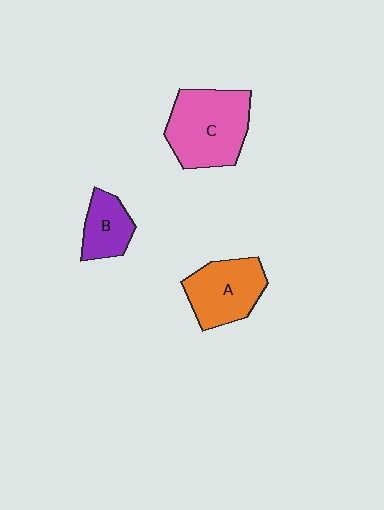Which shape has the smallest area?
Shape B (purple).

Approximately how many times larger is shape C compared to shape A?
Approximately 1.3 times.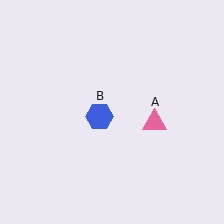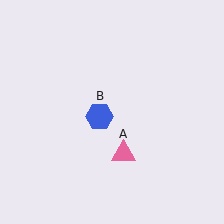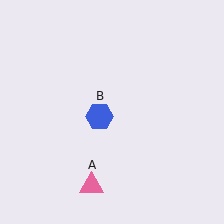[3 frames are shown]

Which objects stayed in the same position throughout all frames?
Blue hexagon (object B) remained stationary.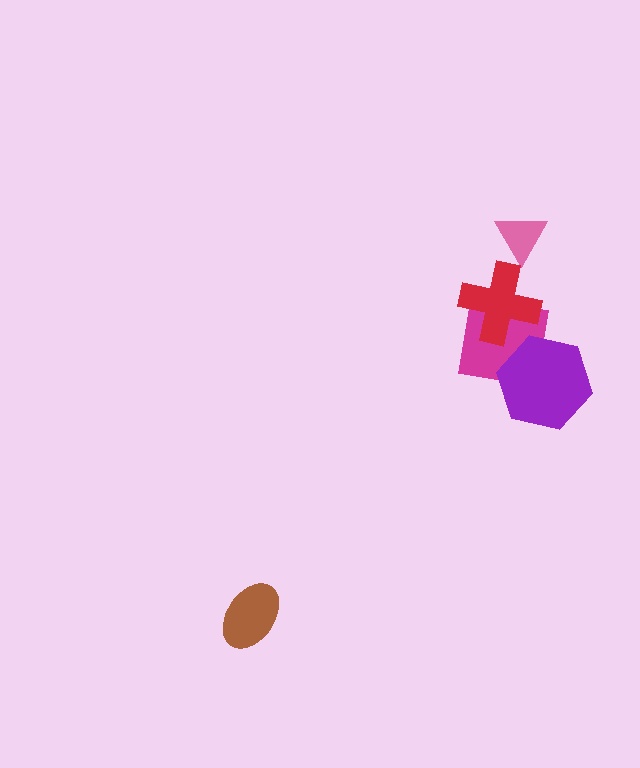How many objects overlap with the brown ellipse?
0 objects overlap with the brown ellipse.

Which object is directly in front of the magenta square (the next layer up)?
The red cross is directly in front of the magenta square.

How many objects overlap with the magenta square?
2 objects overlap with the magenta square.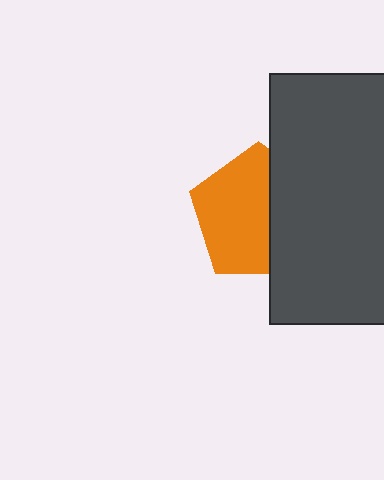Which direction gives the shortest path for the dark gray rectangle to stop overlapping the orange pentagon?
Moving right gives the shortest separation.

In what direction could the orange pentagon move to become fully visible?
The orange pentagon could move left. That would shift it out from behind the dark gray rectangle entirely.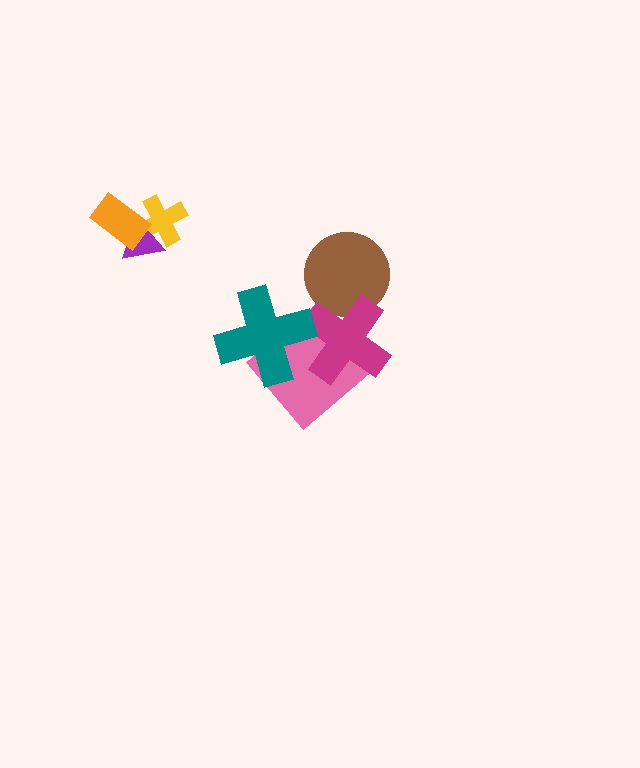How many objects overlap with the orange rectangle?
2 objects overlap with the orange rectangle.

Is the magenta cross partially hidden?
Yes, it is partially covered by another shape.